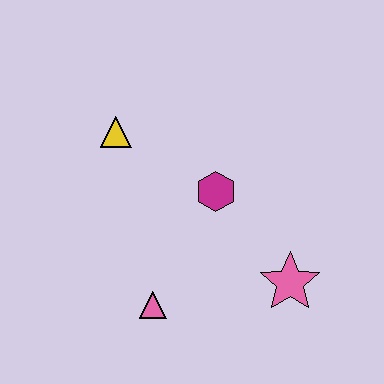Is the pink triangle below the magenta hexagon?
Yes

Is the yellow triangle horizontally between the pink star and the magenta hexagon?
No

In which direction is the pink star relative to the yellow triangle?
The pink star is to the right of the yellow triangle.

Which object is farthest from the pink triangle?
The yellow triangle is farthest from the pink triangle.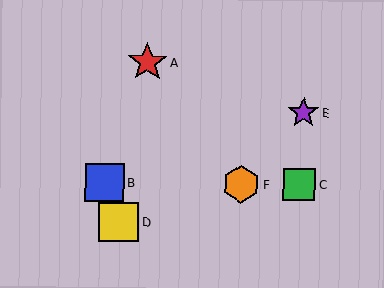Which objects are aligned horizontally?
Objects B, C, F are aligned horizontally.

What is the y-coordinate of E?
Object E is at y≈113.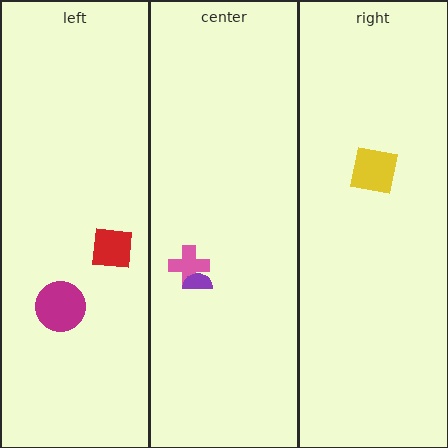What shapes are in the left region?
The magenta circle, the red square.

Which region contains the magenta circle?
The left region.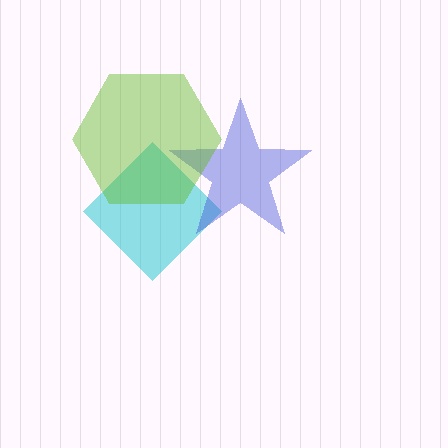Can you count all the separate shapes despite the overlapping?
Yes, there are 3 separate shapes.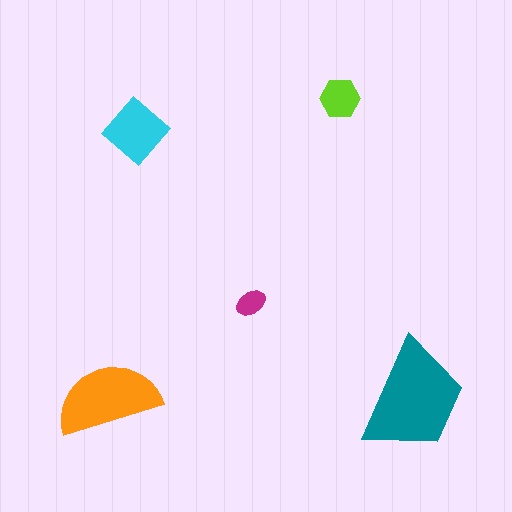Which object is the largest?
The teal trapezoid.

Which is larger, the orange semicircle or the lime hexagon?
The orange semicircle.